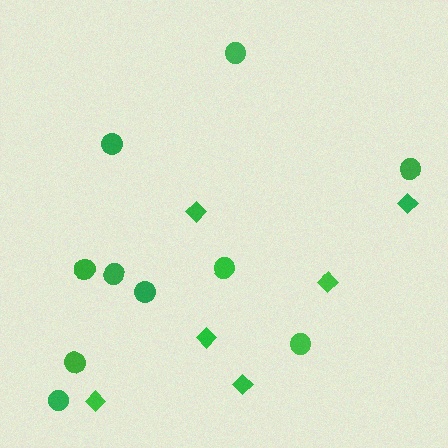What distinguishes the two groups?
There are 2 groups: one group of circles (10) and one group of diamonds (6).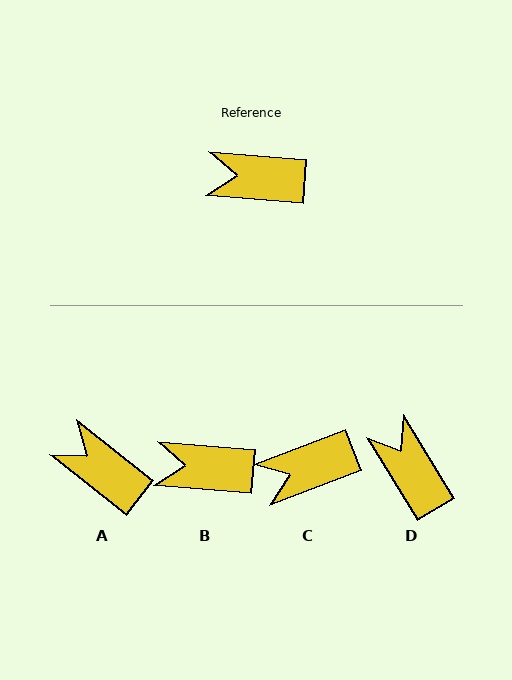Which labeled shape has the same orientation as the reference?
B.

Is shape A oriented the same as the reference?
No, it is off by about 34 degrees.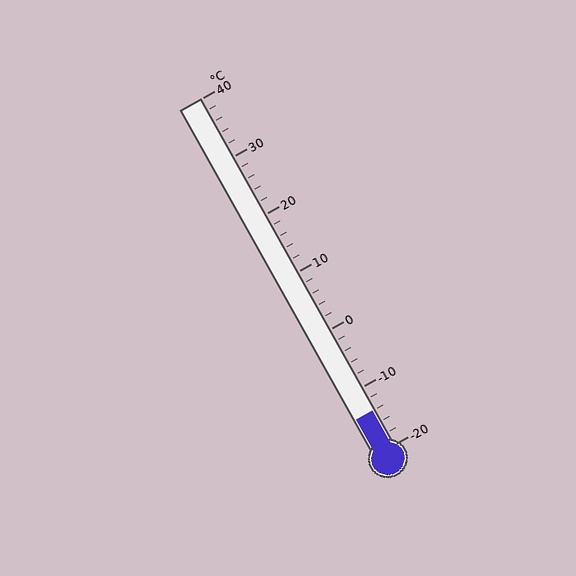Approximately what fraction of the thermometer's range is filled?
The thermometer is filled to approximately 10% of its range.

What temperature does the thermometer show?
The thermometer shows approximately -14°C.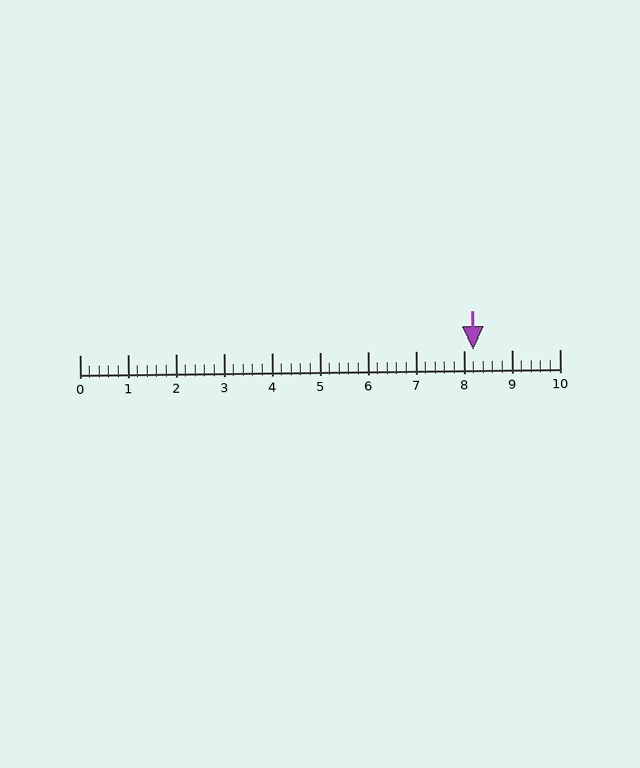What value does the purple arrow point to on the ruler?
The purple arrow points to approximately 8.2.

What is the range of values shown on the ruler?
The ruler shows values from 0 to 10.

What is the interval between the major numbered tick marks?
The major tick marks are spaced 1 units apart.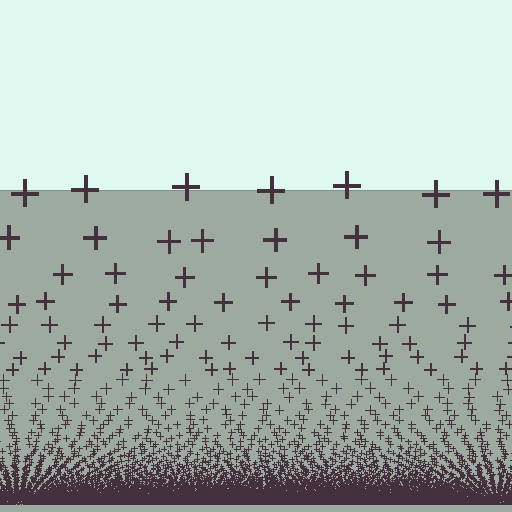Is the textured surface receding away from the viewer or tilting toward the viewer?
The surface appears to tilt toward the viewer. Texture elements get larger and sparser toward the top.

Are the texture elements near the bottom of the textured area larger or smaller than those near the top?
Smaller. The gradient is inverted — elements near the bottom are smaller and denser.